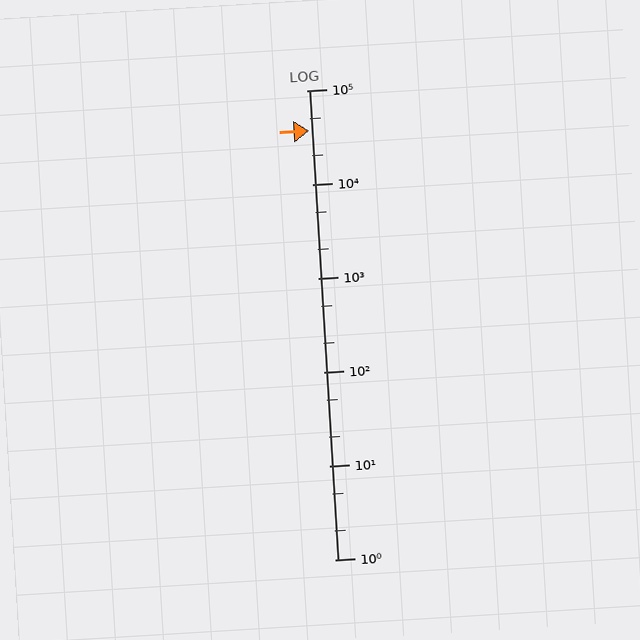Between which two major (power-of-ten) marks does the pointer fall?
The pointer is between 10000 and 100000.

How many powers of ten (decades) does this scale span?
The scale spans 5 decades, from 1 to 100000.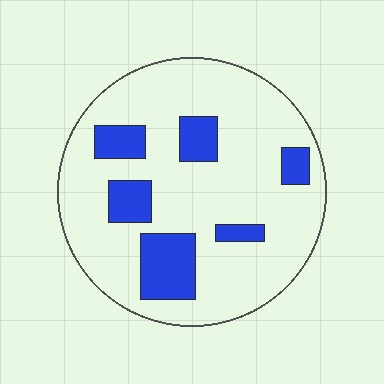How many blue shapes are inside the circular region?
6.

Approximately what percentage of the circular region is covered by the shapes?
Approximately 20%.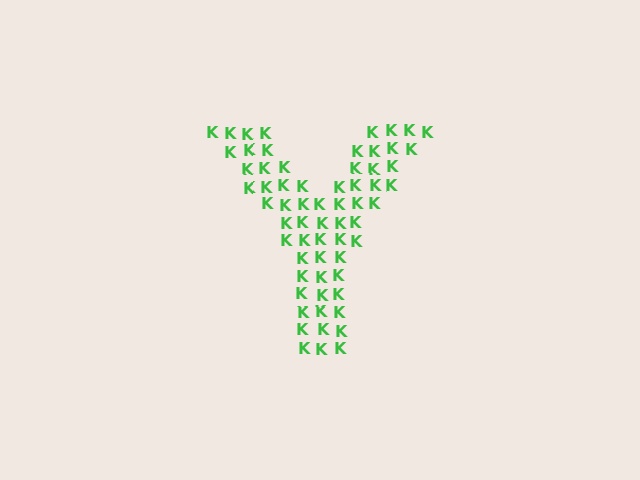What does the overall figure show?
The overall figure shows the letter Y.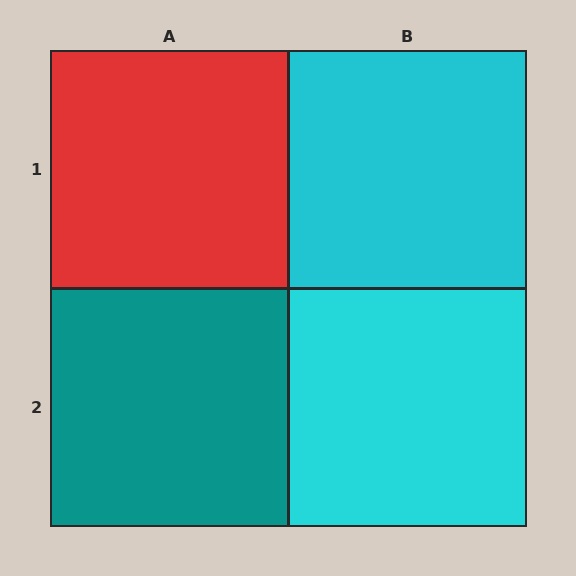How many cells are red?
1 cell is red.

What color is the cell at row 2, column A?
Teal.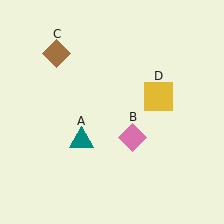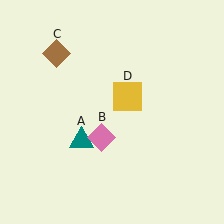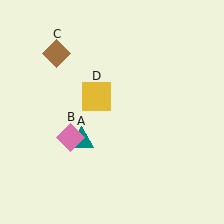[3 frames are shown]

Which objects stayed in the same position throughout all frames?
Teal triangle (object A) and brown diamond (object C) remained stationary.